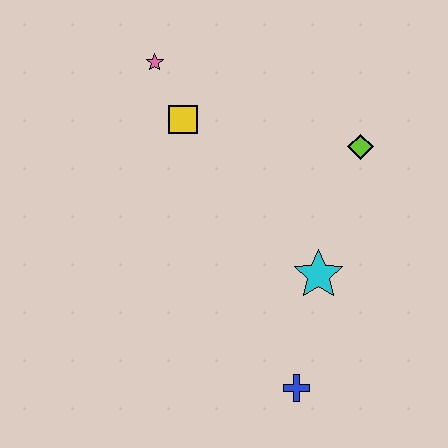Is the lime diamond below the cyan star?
No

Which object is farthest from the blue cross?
The pink star is farthest from the blue cross.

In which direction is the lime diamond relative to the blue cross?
The lime diamond is above the blue cross.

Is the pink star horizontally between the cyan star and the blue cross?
No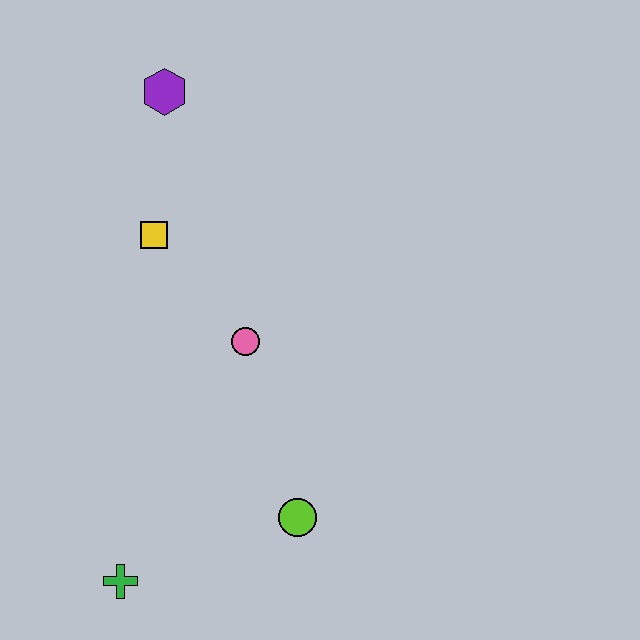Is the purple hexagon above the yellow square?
Yes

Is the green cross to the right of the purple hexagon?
No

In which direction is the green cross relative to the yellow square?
The green cross is below the yellow square.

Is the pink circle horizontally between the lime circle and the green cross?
Yes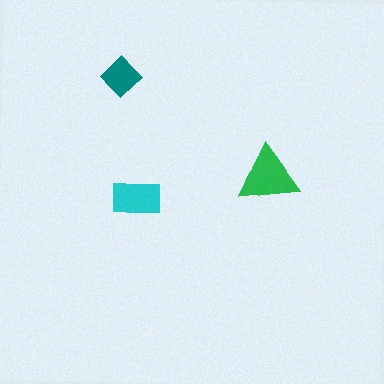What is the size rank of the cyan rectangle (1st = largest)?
2nd.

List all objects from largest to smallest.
The green triangle, the cyan rectangle, the teal diamond.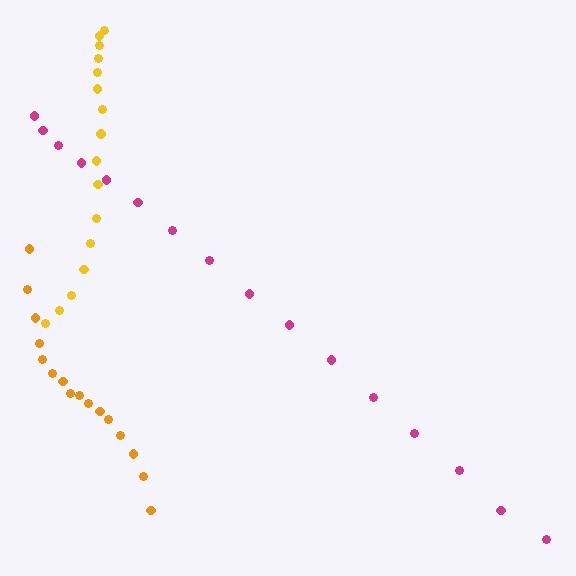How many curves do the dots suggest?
There are 3 distinct paths.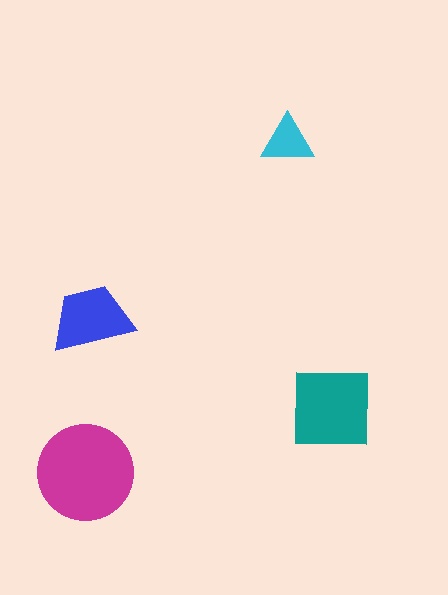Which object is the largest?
The magenta circle.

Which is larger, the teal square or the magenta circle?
The magenta circle.